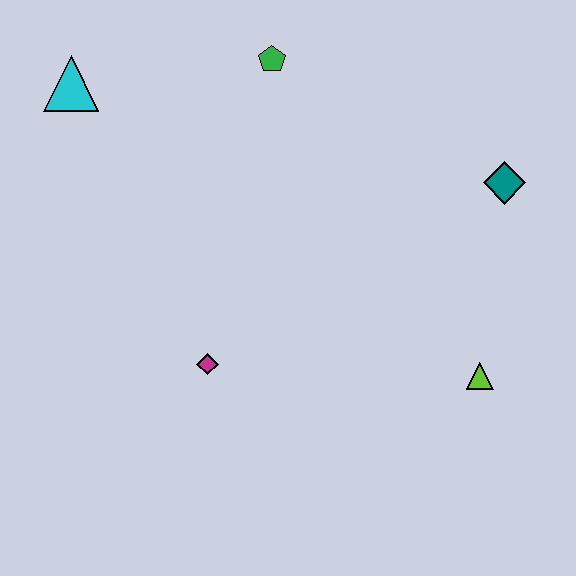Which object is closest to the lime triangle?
The teal diamond is closest to the lime triangle.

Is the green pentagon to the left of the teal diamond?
Yes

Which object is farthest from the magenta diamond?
The teal diamond is farthest from the magenta diamond.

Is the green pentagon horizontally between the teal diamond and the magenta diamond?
Yes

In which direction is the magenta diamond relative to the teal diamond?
The magenta diamond is to the left of the teal diamond.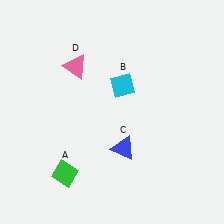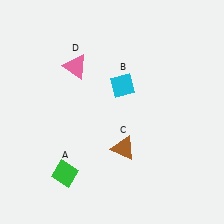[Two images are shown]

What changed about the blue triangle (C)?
In Image 1, C is blue. In Image 2, it changed to brown.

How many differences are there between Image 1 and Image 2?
There is 1 difference between the two images.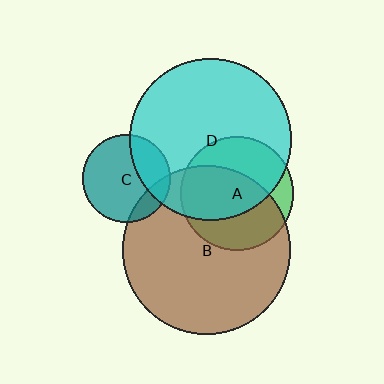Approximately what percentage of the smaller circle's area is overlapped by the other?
Approximately 25%.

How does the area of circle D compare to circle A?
Approximately 2.0 times.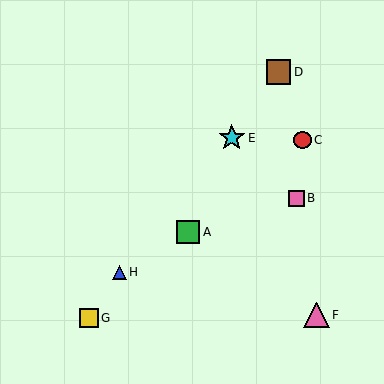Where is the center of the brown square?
The center of the brown square is at (279, 72).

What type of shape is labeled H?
Shape H is a blue triangle.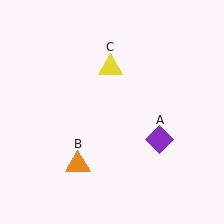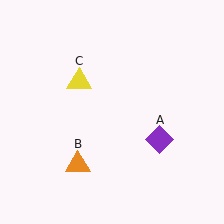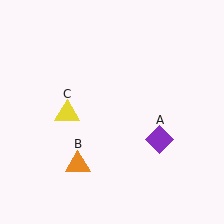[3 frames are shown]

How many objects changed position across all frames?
1 object changed position: yellow triangle (object C).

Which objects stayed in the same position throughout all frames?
Purple diamond (object A) and orange triangle (object B) remained stationary.